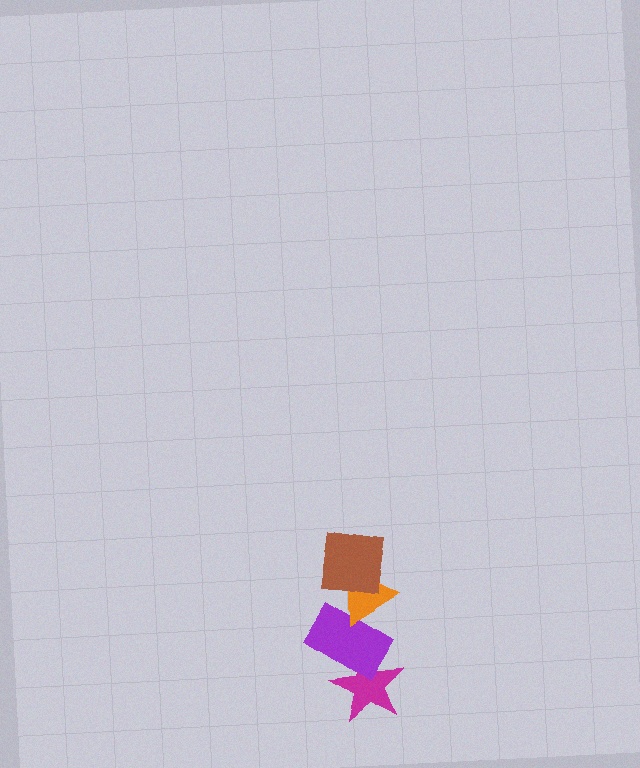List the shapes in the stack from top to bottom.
From top to bottom: the brown square, the orange triangle, the purple rectangle, the magenta star.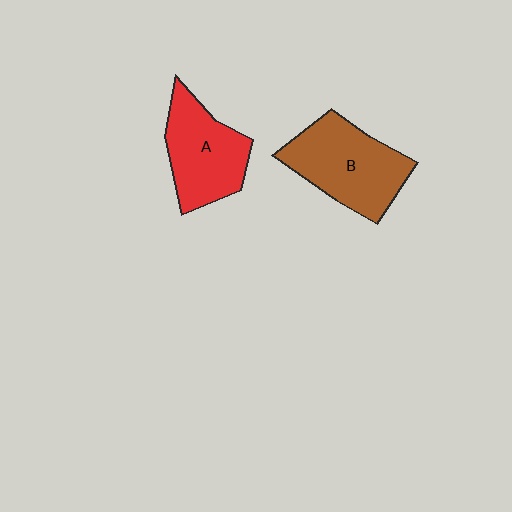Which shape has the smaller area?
Shape A (red).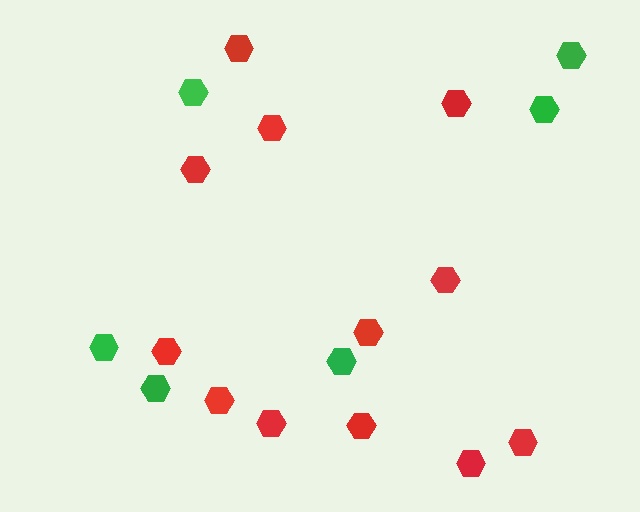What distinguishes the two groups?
There are 2 groups: one group of red hexagons (12) and one group of green hexagons (6).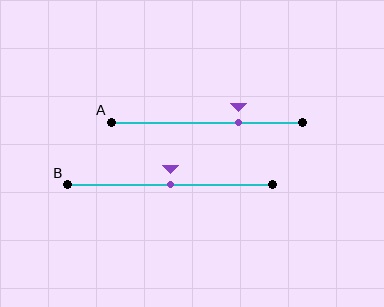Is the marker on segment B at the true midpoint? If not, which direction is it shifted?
Yes, the marker on segment B is at the true midpoint.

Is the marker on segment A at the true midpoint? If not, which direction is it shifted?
No, the marker on segment A is shifted to the right by about 17% of the segment length.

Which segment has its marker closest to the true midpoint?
Segment B has its marker closest to the true midpoint.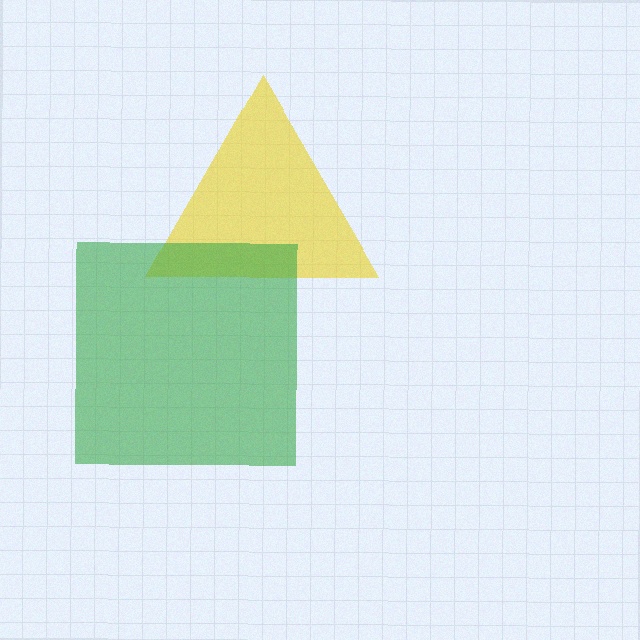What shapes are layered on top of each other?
The layered shapes are: a yellow triangle, a green square.